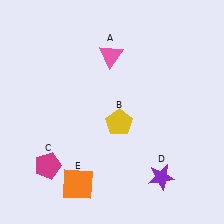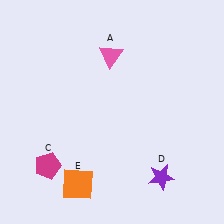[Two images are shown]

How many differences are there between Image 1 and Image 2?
There is 1 difference between the two images.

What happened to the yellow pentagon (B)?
The yellow pentagon (B) was removed in Image 2. It was in the bottom-right area of Image 1.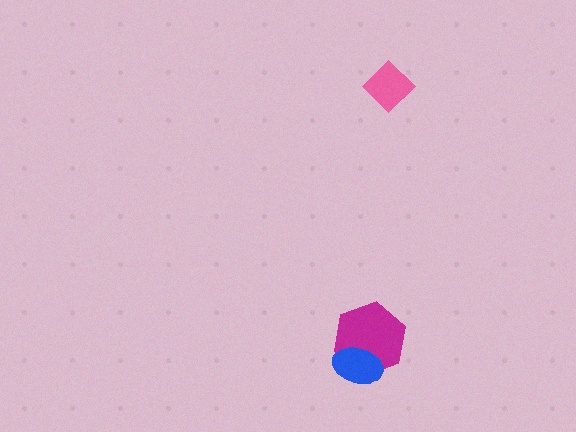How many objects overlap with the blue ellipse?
1 object overlaps with the blue ellipse.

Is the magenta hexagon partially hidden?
Yes, it is partially covered by another shape.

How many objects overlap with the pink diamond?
0 objects overlap with the pink diamond.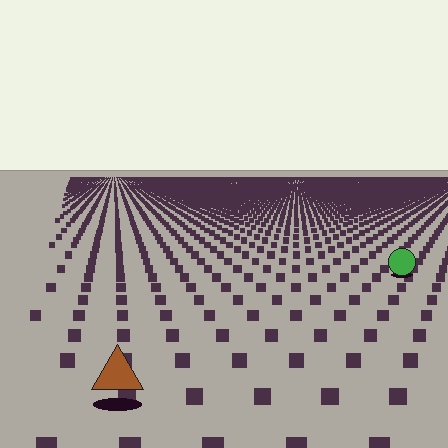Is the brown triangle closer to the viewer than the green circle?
Yes. The brown triangle is closer — you can tell from the texture gradient: the ground texture is coarser near it.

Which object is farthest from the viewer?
The green circle is farthest from the viewer. It appears smaller and the ground texture around it is denser.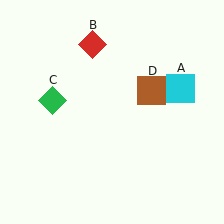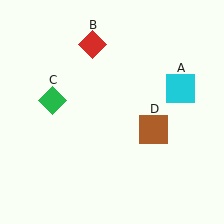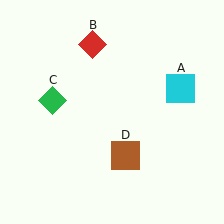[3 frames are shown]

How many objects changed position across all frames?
1 object changed position: brown square (object D).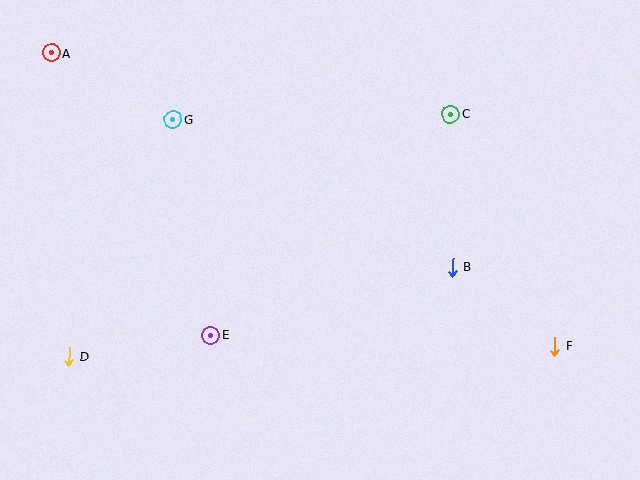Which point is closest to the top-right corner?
Point C is closest to the top-right corner.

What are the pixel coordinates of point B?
Point B is at (453, 267).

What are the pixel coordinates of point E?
Point E is at (211, 335).